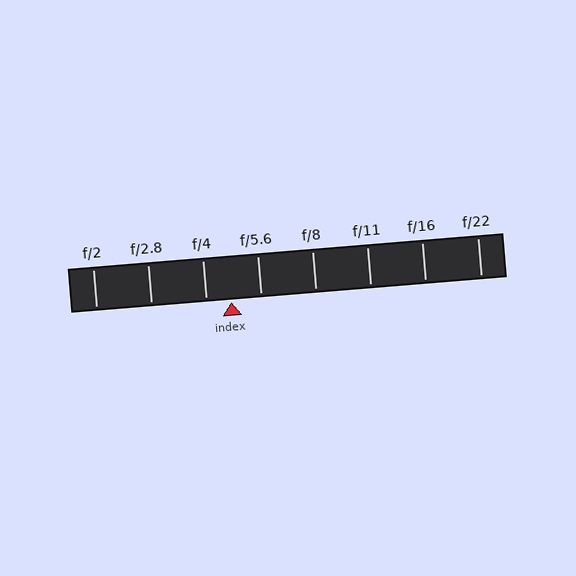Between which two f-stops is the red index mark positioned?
The index mark is between f/4 and f/5.6.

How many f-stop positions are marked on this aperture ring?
There are 8 f-stop positions marked.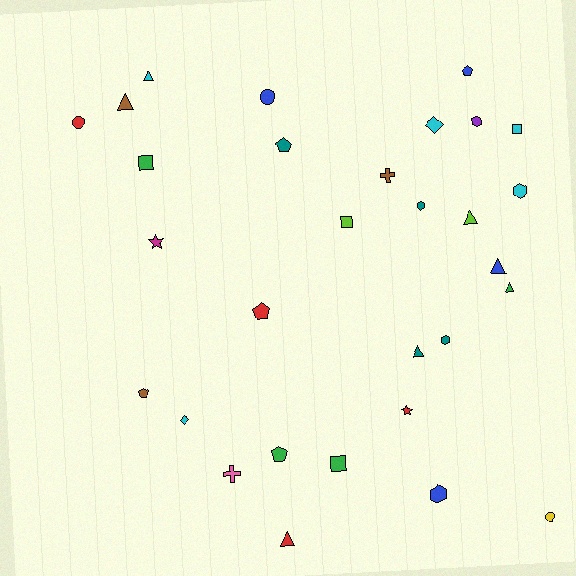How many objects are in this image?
There are 30 objects.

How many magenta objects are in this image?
There is 1 magenta object.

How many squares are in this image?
There are 4 squares.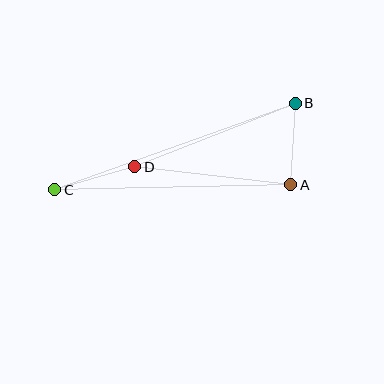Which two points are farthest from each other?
Points B and C are farthest from each other.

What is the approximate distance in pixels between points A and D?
The distance between A and D is approximately 157 pixels.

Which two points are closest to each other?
Points A and B are closest to each other.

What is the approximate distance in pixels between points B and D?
The distance between B and D is approximately 172 pixels.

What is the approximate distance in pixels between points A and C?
The distance between A and C is approximately 236 pixels.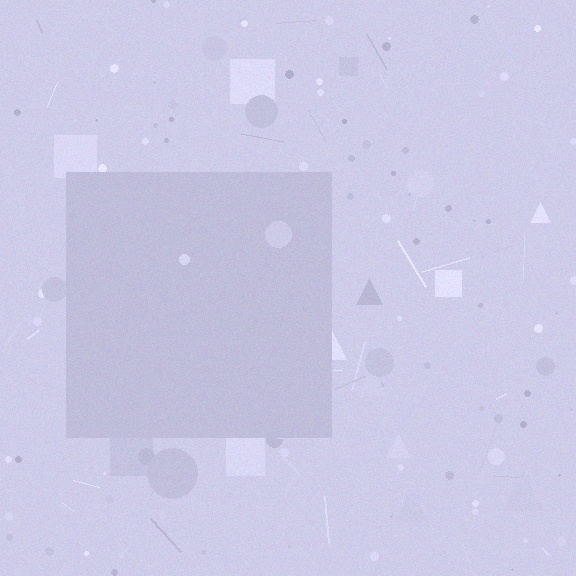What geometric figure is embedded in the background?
A square is embedded in the background.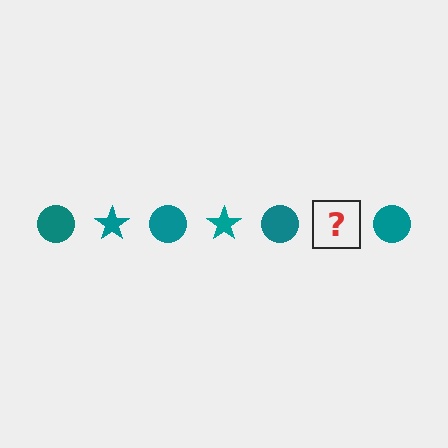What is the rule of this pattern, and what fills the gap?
The rule is that the pattern cycles through circle, star shapes in teal. The gap should be filled with a teal star.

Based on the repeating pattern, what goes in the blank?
The blank should be a teal star.